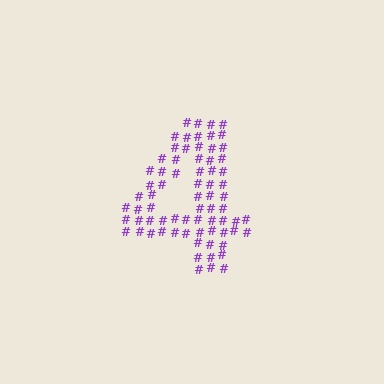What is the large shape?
The large shape is the digit 4.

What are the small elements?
The small elements are hash symbols.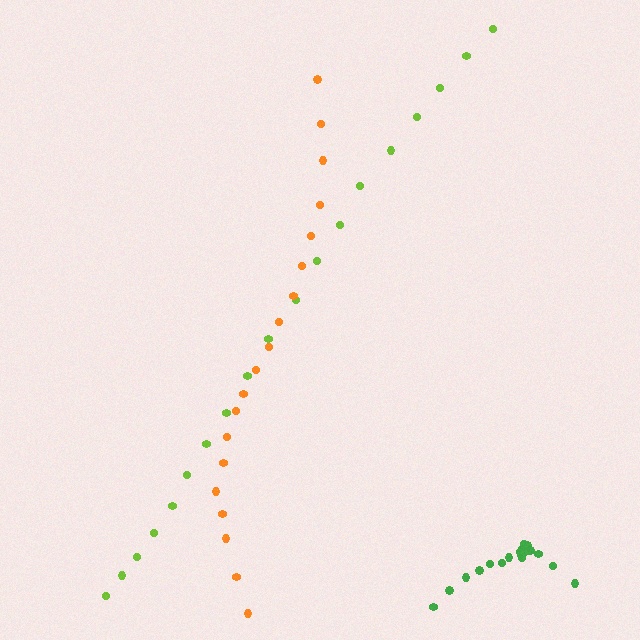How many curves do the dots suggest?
There are 3 distinct paths.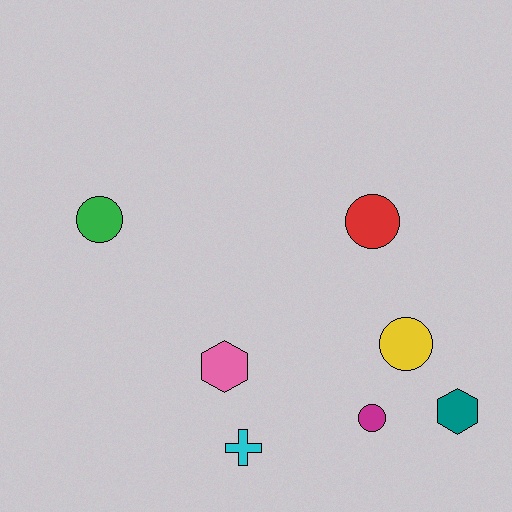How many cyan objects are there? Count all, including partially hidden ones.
There is 1 cyan object.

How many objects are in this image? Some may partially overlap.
There are 7 objects.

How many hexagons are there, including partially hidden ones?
There are 2 hexagons.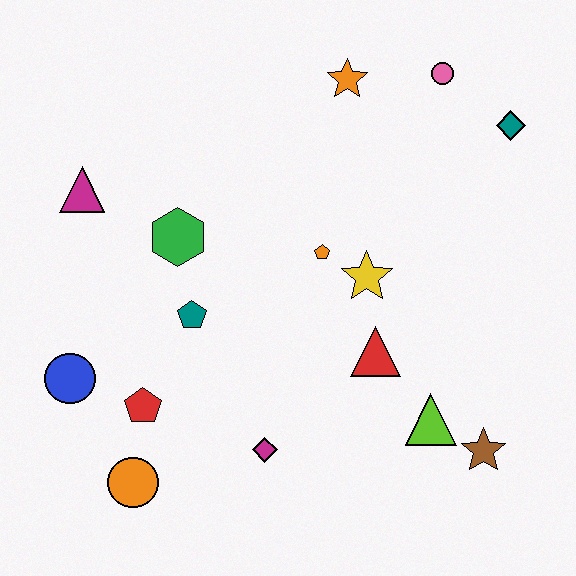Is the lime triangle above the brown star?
Yes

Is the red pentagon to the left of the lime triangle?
Yes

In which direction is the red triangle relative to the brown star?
The red triangle is to the left of the brown star.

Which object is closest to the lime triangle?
The brown star is closest to the lime triangle.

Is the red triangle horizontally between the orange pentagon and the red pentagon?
No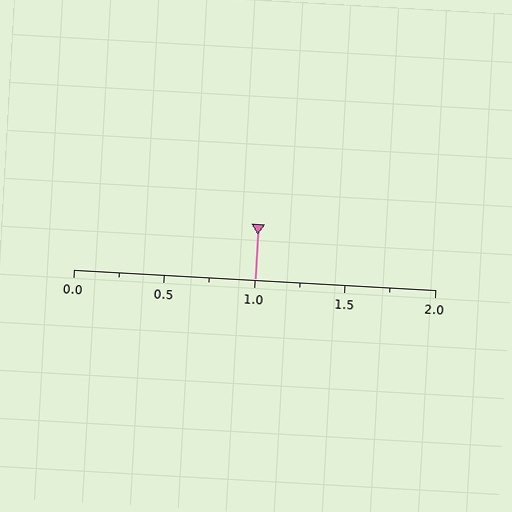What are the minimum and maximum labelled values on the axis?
The axis runs from 0.0 to 2.0.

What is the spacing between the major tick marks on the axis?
The major ticks are spaced 0.5 apart.